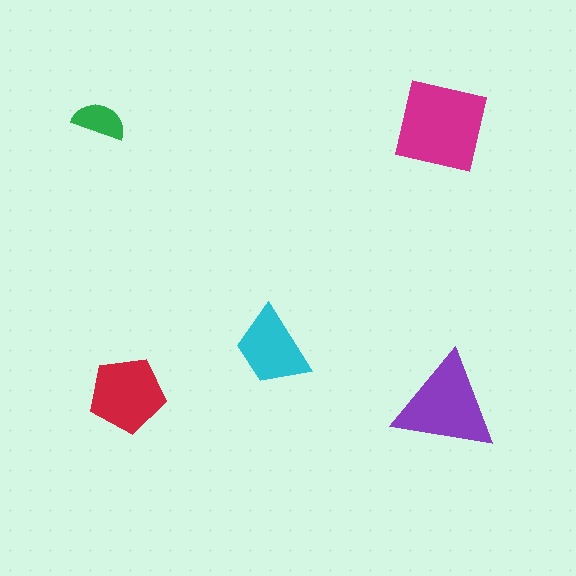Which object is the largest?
The magenta square.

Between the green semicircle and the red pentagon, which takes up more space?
The red pentagon.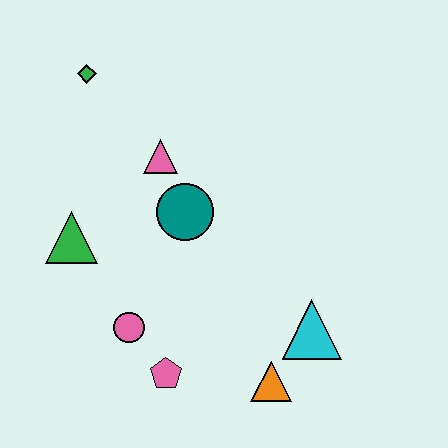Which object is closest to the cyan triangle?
The orange triangle is closest to the cyan triangle.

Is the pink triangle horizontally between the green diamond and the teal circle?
Yes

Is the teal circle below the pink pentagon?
No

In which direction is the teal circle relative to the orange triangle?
The teal circle is above the orange triangle.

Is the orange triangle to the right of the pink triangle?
Yes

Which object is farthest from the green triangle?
The cyan triangle is farthest from the green triangle.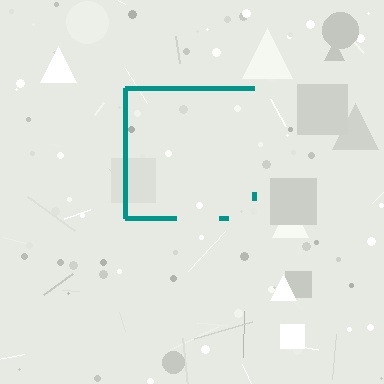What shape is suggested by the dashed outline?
The dashed outline suggests a square.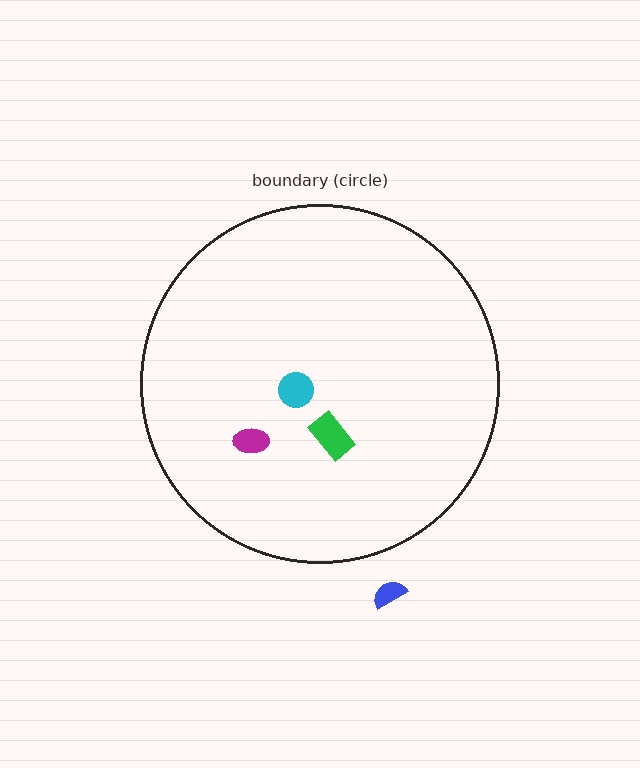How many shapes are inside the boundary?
3 inside, 1 outside.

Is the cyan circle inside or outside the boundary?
Inside.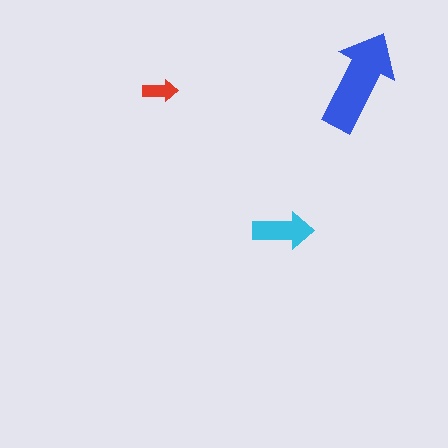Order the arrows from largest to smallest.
the blue one, the cyan one, the red one.